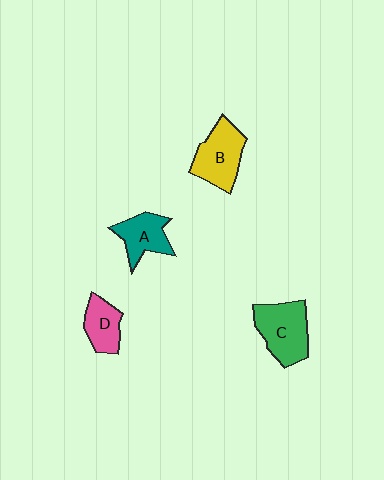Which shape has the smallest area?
Shape D (pink).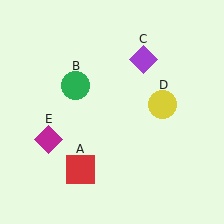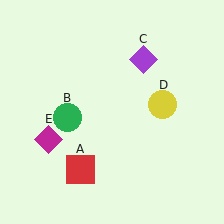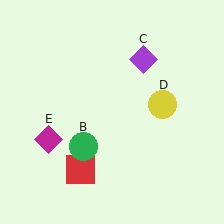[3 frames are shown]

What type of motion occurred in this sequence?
The green circle (object B) rotated counterclockwise around the center of the scene.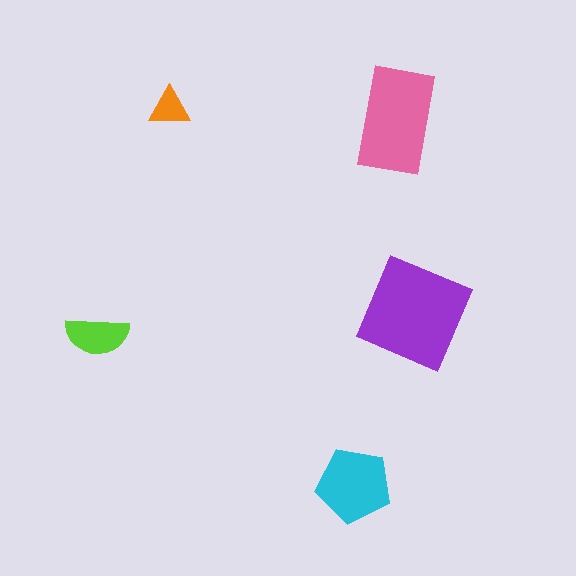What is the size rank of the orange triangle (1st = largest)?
5th.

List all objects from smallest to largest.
The orange triangle, the lime semicircle, the cyan pentagon, the pink rectangle, the purple square.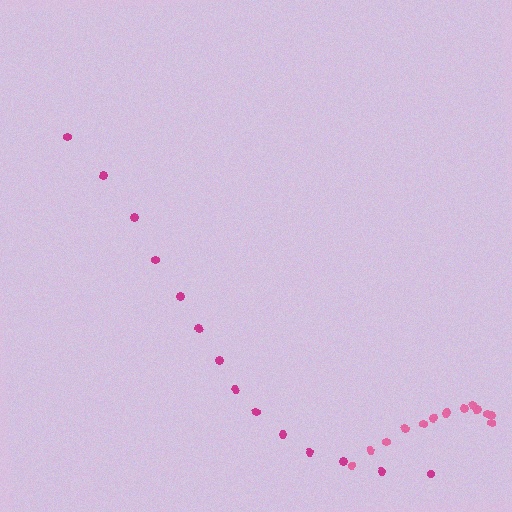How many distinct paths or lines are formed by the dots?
There are 2 distinct paths.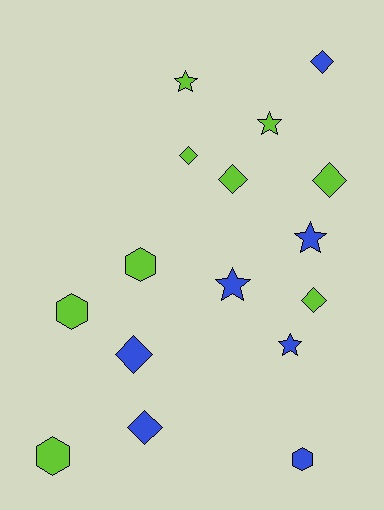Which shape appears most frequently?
Diamond, with 7 objects.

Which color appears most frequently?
Lime, with 9 objects.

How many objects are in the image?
There are 16 objects.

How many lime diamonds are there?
There are 4 lime diamonds.